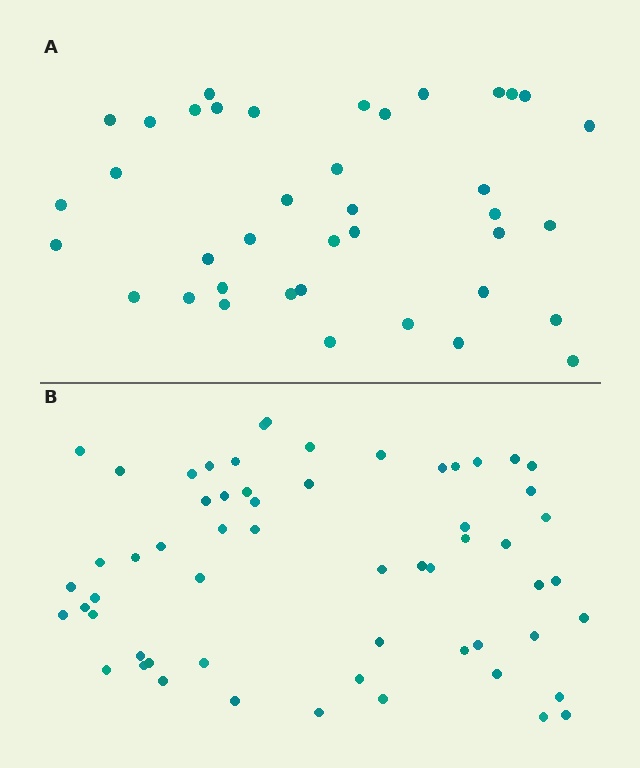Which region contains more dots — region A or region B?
Region B (the bottom region) has more dots.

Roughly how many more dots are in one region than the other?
Region B has approximately 20 more dots than region A.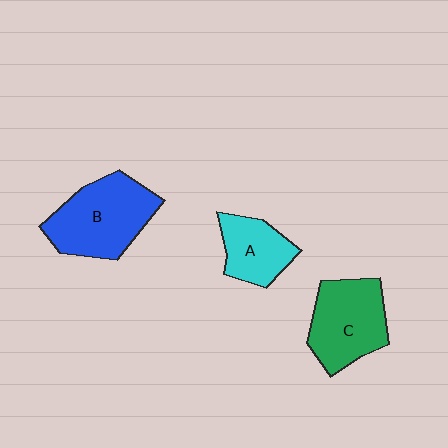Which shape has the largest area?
Shape B (blue).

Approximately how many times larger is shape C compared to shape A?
Approximately 1.5 times.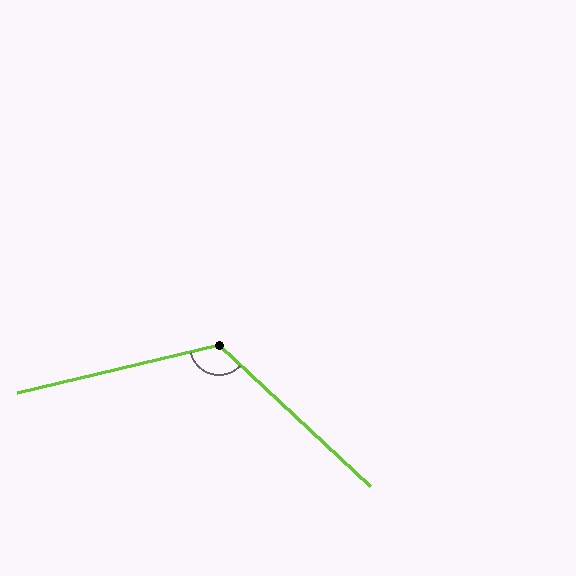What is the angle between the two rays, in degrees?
Approximately 124 degrees.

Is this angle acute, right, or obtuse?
It is obtuse.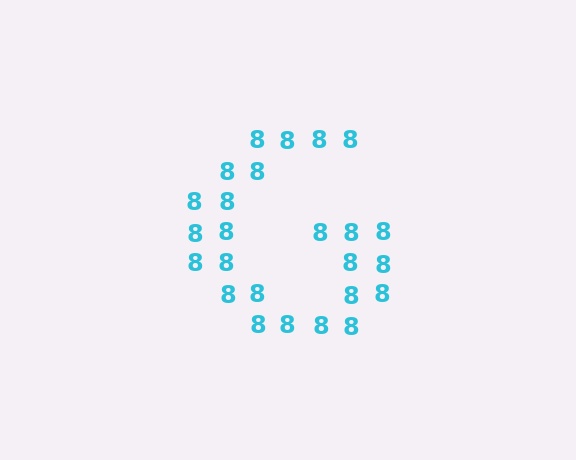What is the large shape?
The large shape is the letter G.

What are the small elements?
The small elements are digit 8's.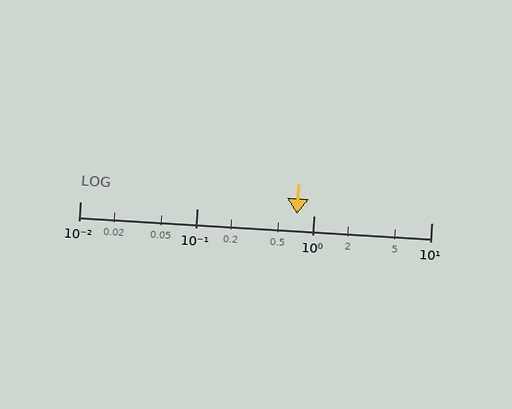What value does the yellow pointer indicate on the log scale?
The pointer indicates approximately 0.71.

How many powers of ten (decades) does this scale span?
The scale spans 3 decades, from 0.01 to 10.